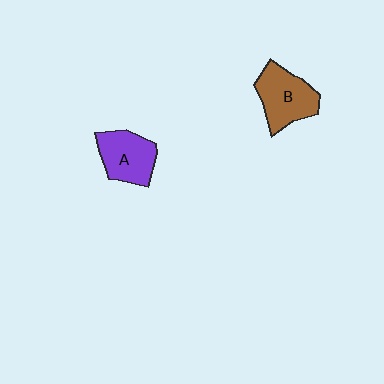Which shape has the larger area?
Shape B (brown).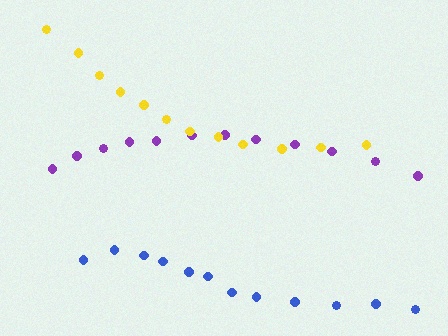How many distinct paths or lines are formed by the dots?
There are 3 distinct paths.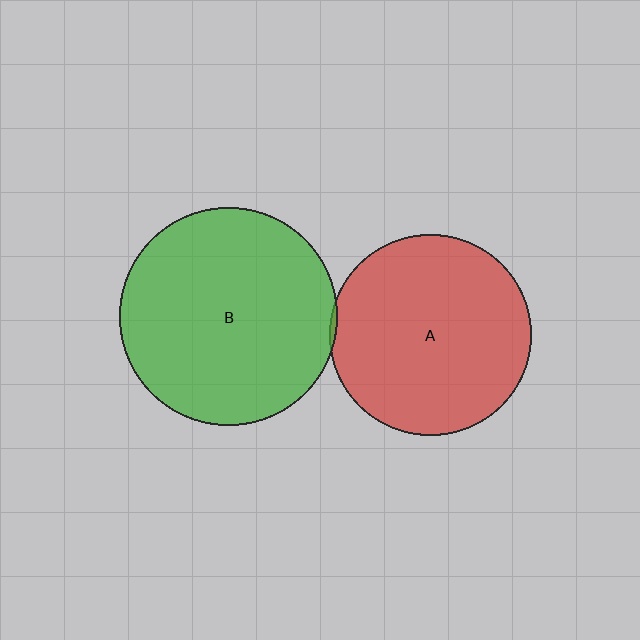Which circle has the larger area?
Circle B (green).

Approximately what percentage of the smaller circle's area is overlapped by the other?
Approximately 5%.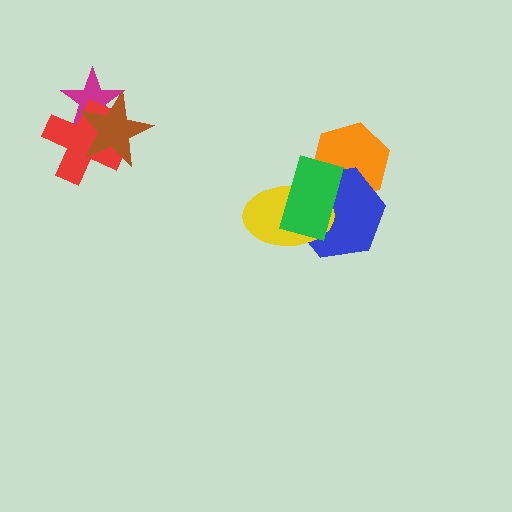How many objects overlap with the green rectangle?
3 objects overlap with the green rectangle.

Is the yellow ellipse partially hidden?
Yes, it is partially covered by another shape.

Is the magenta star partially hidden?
Yes, it is partially covered by another shape.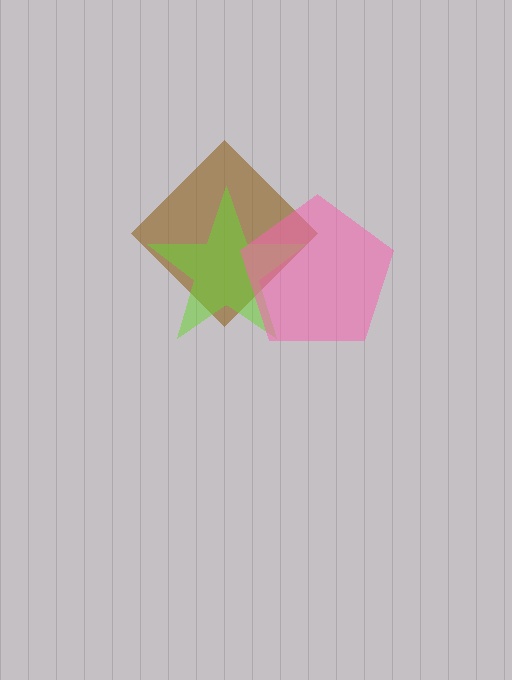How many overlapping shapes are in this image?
There are 3 overlapping shapes in the image.